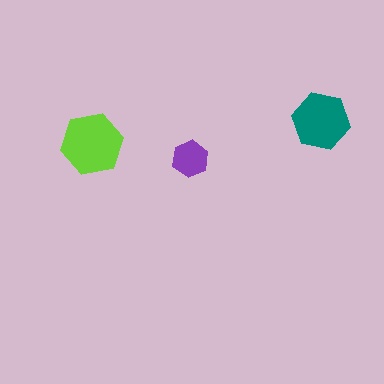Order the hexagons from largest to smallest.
the lime one, the teal one, the purple one.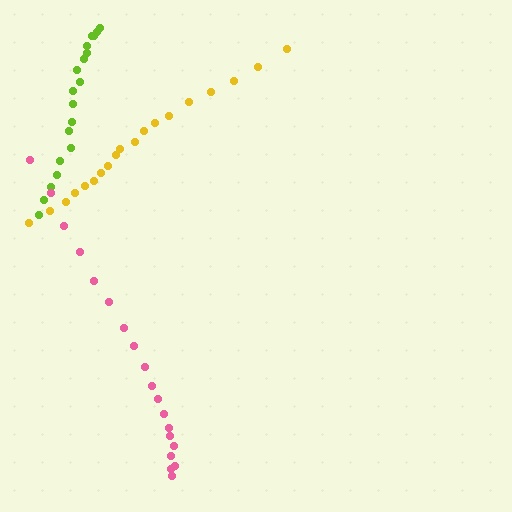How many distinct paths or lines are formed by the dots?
There are 3 distinct paths.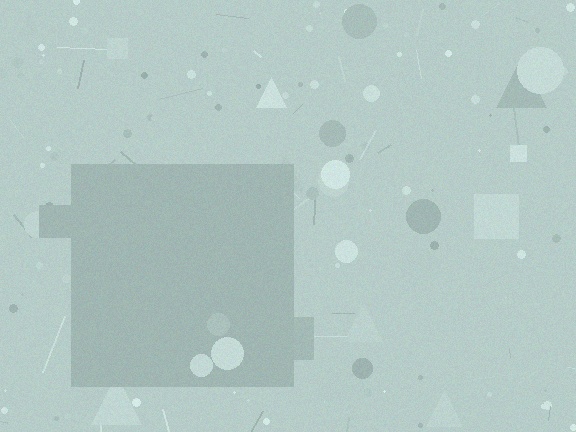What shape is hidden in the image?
A square is hidden in the image.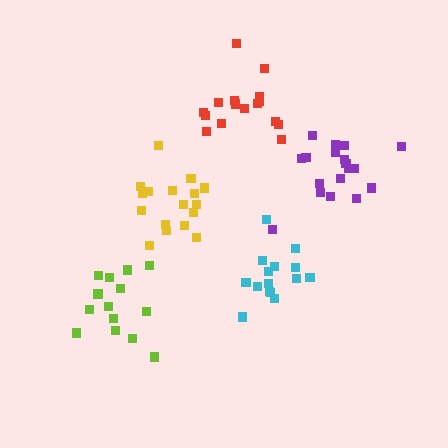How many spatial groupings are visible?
There are 5 spatial groupings.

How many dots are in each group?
Group 1: 17 dots, Group 2: 15 dots, Group 3: 14 dots, Group 4: 16 dots, Group 5: 18 dots (80 total).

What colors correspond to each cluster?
The clusters are colored: yellow, cyan, lime, red, purple.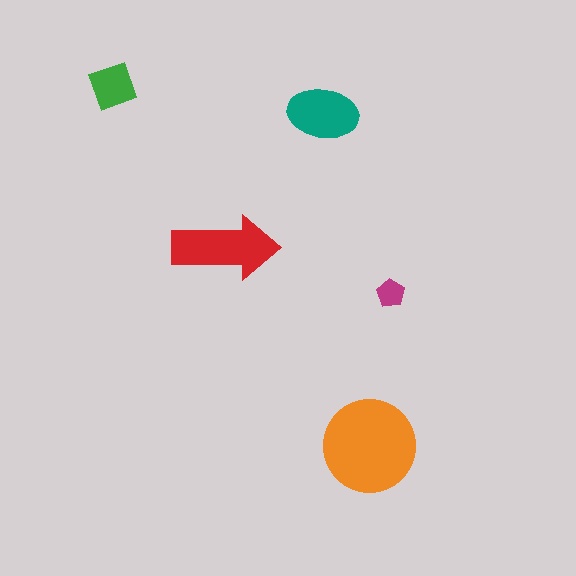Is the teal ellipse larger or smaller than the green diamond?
Larger.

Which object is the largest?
The orange circle.